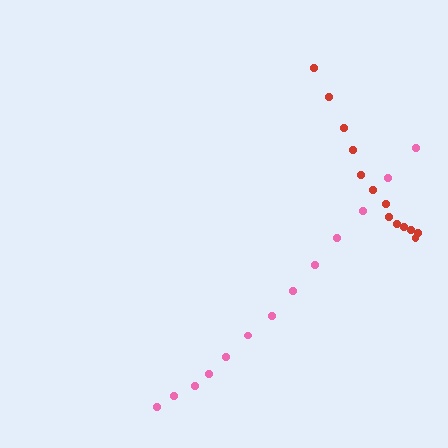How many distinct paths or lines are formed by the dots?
There are 2 distinct paths.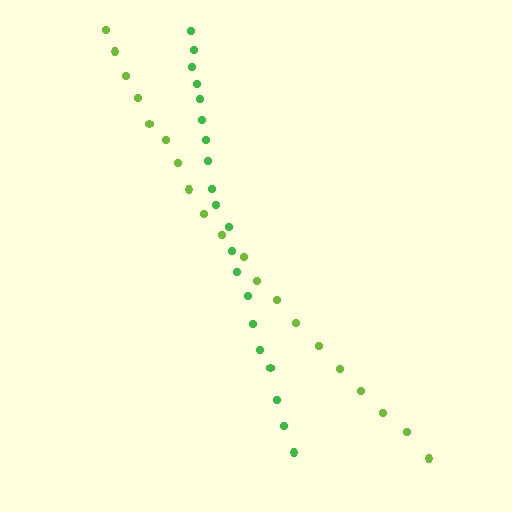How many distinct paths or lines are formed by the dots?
There are 2 distinct paths.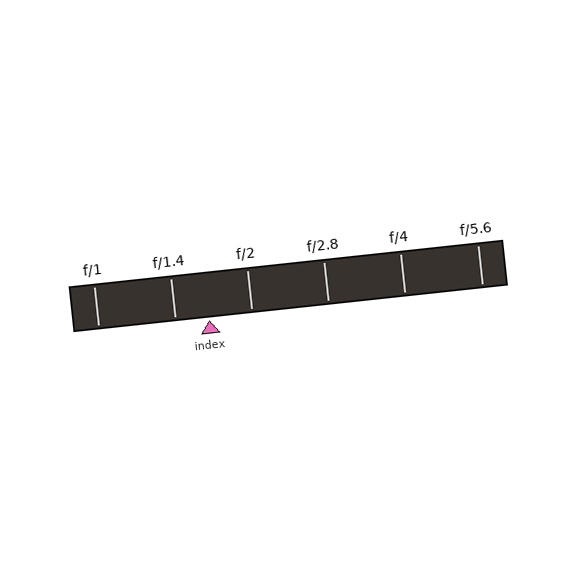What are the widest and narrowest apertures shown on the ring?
The widest aperture shown is f/1 and the narrowest is f/5.6.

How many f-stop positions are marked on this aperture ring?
There are 6 f-stop positions marked.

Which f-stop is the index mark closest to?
The index mark is closest to f/1.4.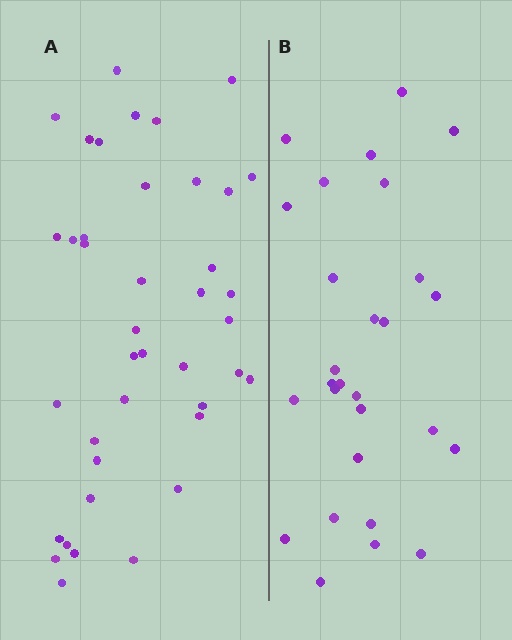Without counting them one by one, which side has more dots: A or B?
Region A (the left region) has more dots.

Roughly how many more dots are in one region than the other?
Region A has roughly 12 or so more dots than region B.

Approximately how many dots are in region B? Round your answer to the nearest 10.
About 30 dots. (The exact count is 28, which rounds to 30.)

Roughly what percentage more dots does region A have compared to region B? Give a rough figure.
About 45% more.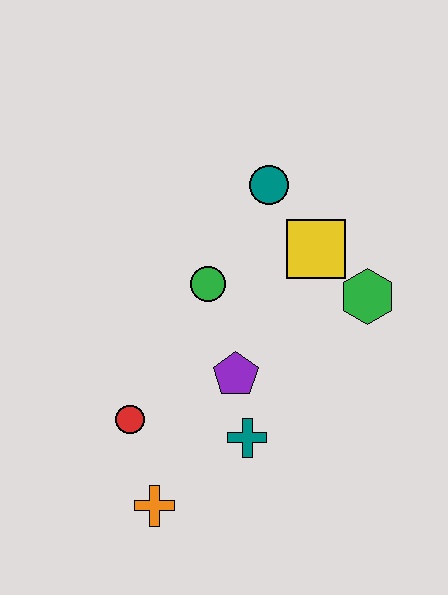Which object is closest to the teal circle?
The yellow square is closest to the teal circle.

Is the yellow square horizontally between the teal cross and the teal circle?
No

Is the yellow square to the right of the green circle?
Yes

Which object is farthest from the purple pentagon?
The teal circle is farthest from the purple pentagon.